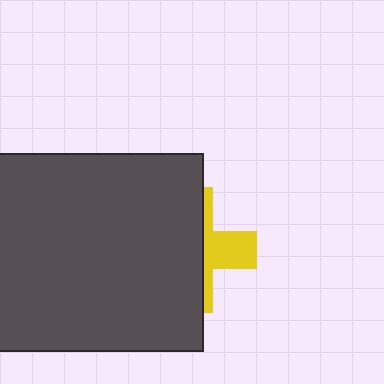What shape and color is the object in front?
The object in front is a dark gray rectangle.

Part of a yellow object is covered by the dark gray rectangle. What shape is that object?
It is a cross.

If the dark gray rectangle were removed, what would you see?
You would see the complete yellow cross.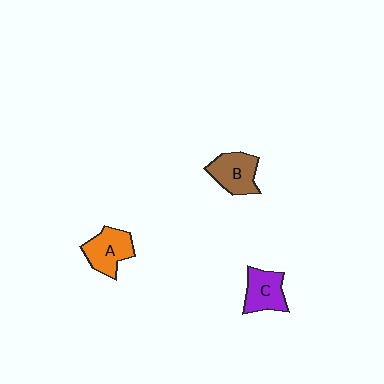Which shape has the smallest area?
Shape C (purple).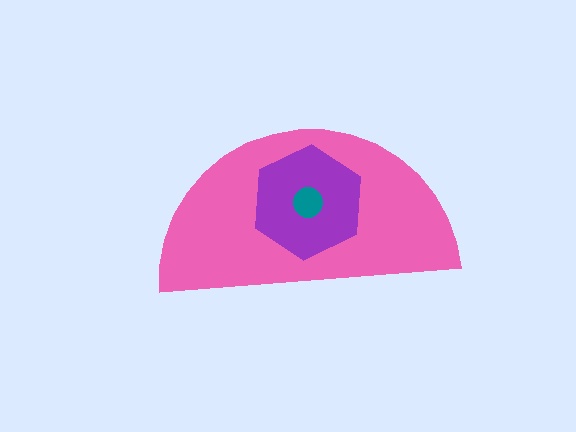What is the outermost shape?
The pink semicircle.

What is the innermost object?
The teal circle.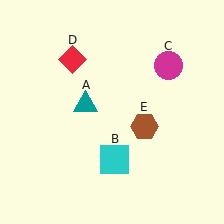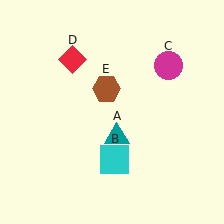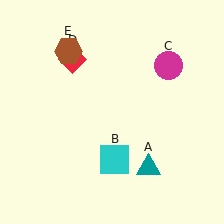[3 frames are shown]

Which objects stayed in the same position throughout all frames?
Cyan square (object B) and magenta circle (object C) and red diamond (object D) remained stationary.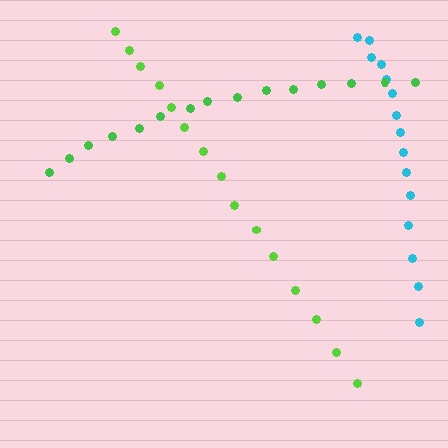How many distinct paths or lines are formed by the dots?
There are 3 distinct paths.